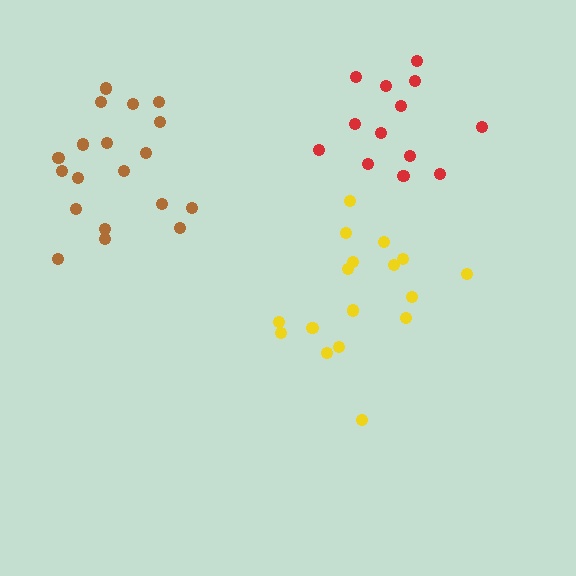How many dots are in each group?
Group 1: 17 dots, Group 2: 13 dots, Group 3: 19 dots (49 total).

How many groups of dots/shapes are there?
There are 3 groups.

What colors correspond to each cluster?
The clusters are colored: yellow, red, brown.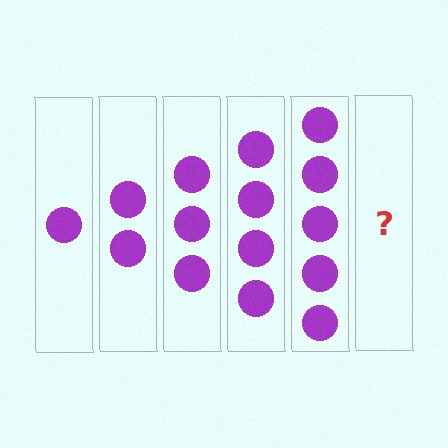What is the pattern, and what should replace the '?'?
The pattern is that each step adds one more circle. The '?' should be 6 circles.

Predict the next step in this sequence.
The next step is 6 circles.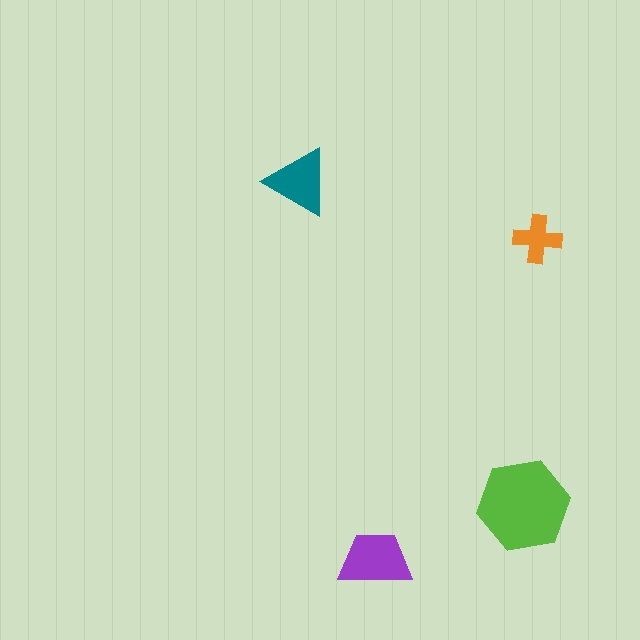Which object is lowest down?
The purple trapezoid is bottommost.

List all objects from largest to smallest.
The lime hexagon, the purple trapezoid, the teal triangle, the orange cross.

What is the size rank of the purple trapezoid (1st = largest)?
2nd.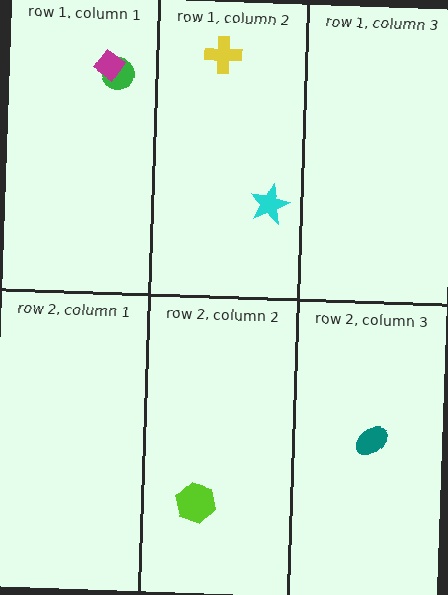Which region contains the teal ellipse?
The row 2, column 3 region.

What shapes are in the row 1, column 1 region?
The green circle, the magenta diamond.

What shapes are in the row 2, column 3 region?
The teal ellipse.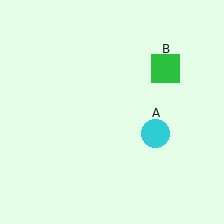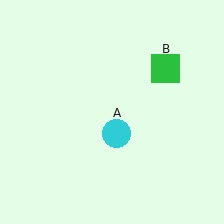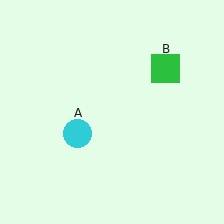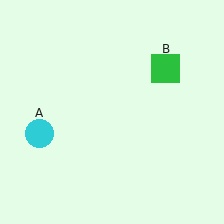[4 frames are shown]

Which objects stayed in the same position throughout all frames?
Green square (object B) remained stationary.